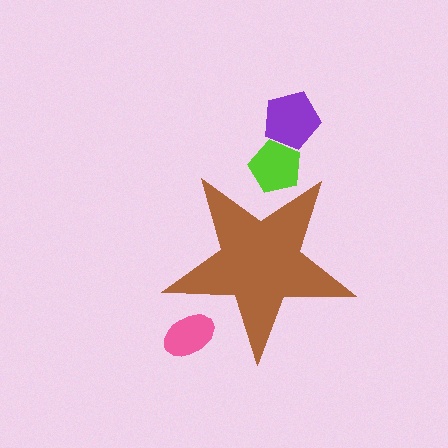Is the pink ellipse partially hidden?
Yes, the pink ellipse is partially hidden behind the brown star.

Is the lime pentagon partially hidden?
Yes, the lime pentagon is partially hidden behind the brown star.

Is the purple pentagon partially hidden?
No, the purple pentagon is fully visible.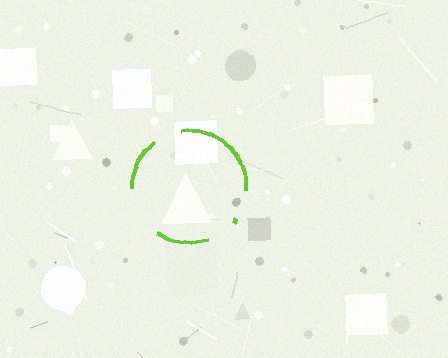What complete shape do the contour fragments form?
The contour fragments form a circle.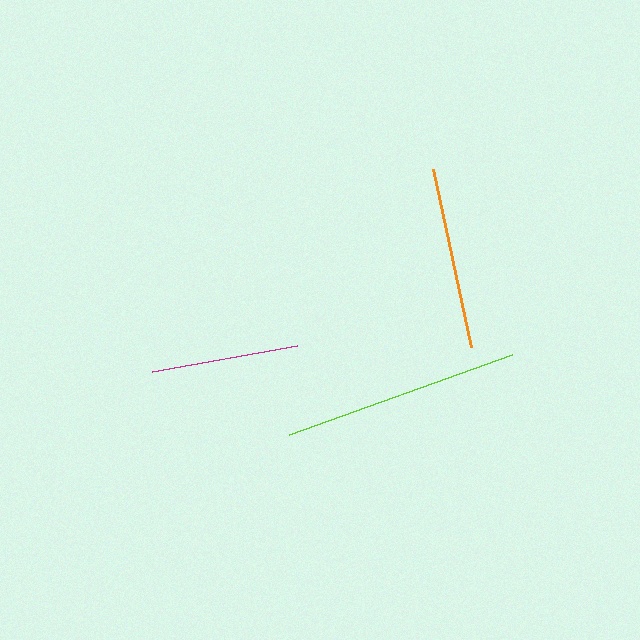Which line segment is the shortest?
The magenta line is the shortest at approximately 148 pixels.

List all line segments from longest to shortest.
From longest to shortest: lime, orange, magenta.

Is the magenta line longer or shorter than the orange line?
The orange line is longer than the magenta line.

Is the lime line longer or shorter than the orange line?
The lime line is longer than the orange line.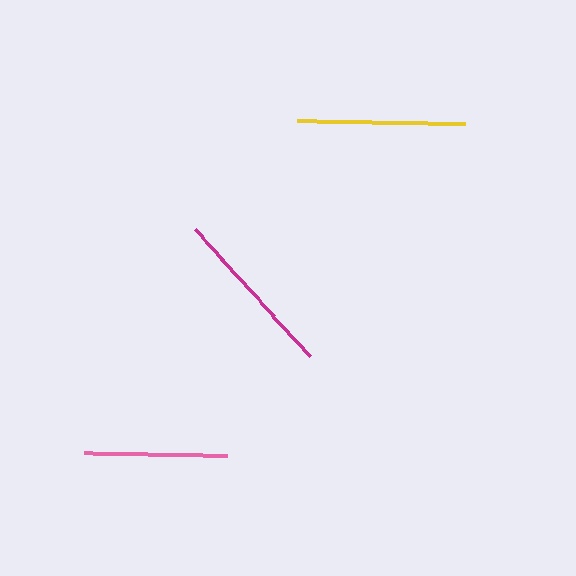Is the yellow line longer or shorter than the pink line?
The yellow line is longer than the pink line.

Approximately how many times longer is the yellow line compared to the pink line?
The yellow line is approximately 1.2 times the length of the pink line.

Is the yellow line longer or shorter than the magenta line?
The magenta line is longer than the yellow line.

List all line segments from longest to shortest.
From longest to shortest: magenta, yellow, pink.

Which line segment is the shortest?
The pink line is the shortest at approximately 142 pixels.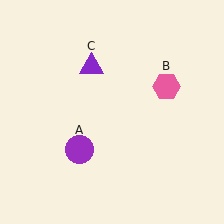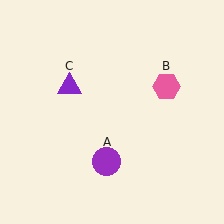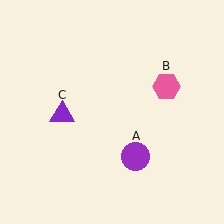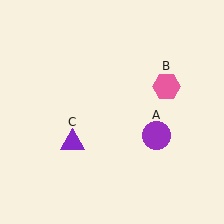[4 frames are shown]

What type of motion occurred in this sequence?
The purple circle (object A), purple triangle (object C) rotated counterclockwise around the center of the scene.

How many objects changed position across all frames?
2 objects changed position: purple circle (object A), purple triangle (object C).